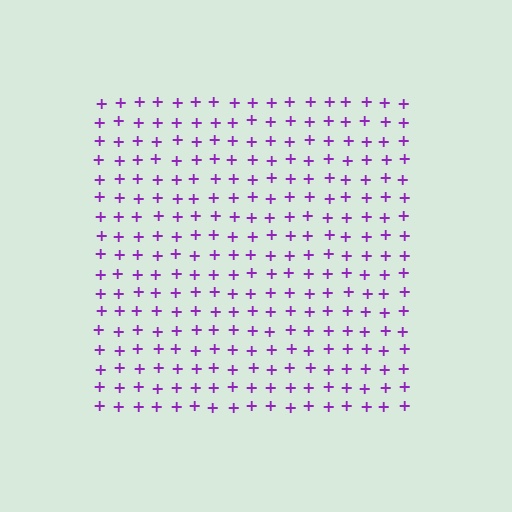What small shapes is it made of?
It is made of small plus signs.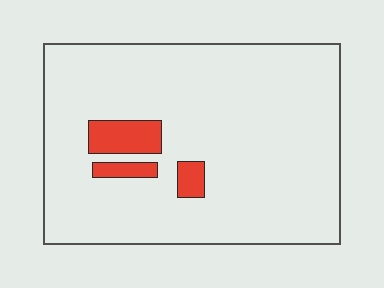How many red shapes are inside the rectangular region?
3.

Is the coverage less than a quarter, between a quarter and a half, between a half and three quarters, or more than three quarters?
Less than a quarter.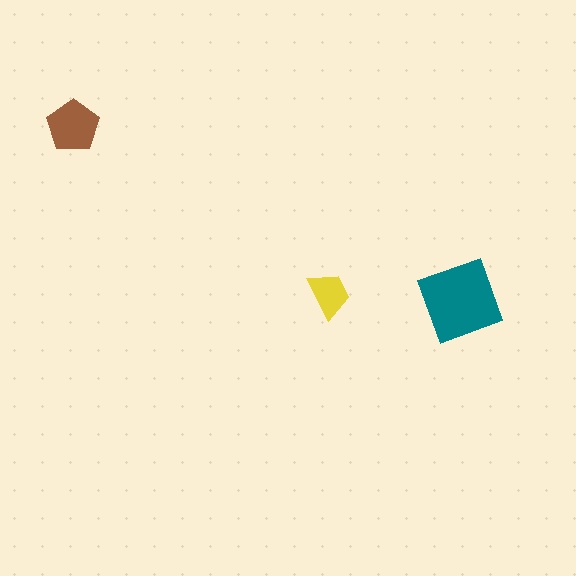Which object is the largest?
The teal square.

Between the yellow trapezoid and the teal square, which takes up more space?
The teal square.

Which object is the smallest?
The yellow trapezoid.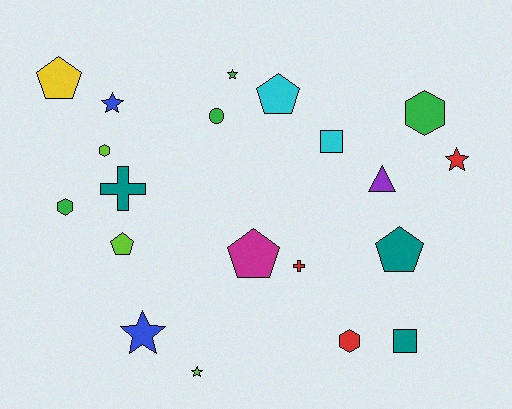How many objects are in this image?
There are 20 objects.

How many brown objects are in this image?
There are no brown objects.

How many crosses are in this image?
There are 2 crosses.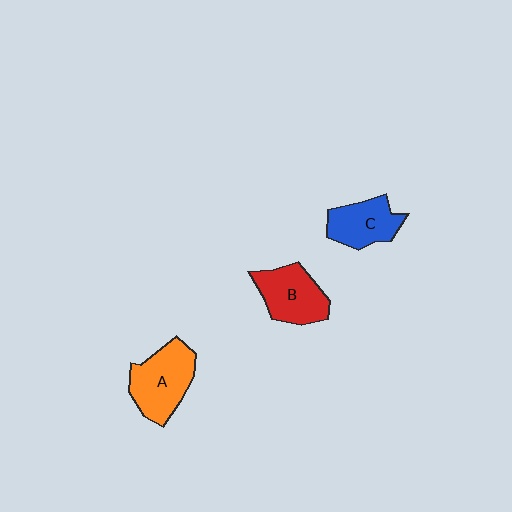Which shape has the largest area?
Shape A (orange).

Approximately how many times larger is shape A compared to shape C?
Approximately 1.3 times.